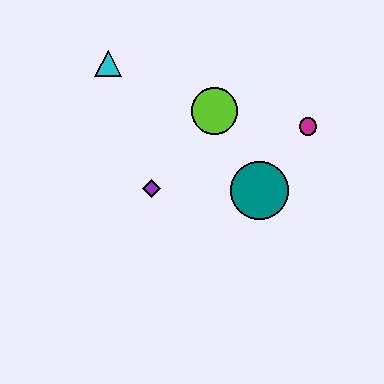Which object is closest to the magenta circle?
The teal circle is closest to the magenta circle.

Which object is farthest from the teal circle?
The cyan triangle is farthest from the teal circle.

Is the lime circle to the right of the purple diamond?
Yes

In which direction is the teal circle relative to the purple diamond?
The teal circle is to the right of the purple diamond.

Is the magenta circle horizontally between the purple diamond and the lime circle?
No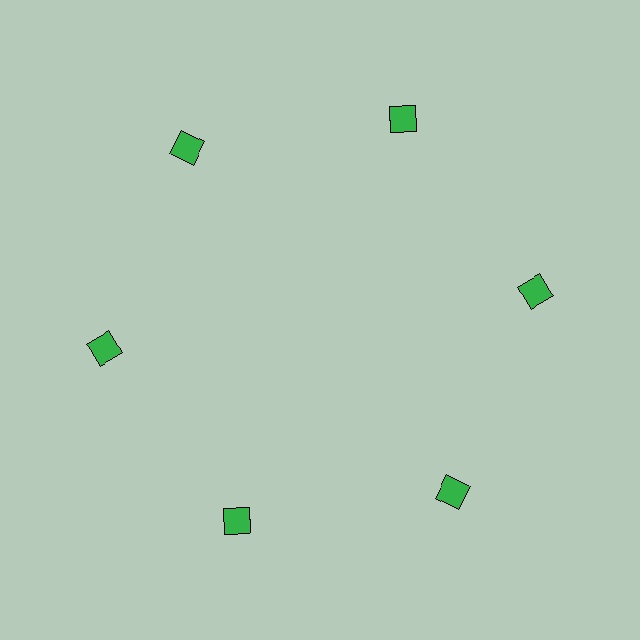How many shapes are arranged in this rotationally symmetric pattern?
There are 6 shapes, arranged in 6 groups of 1.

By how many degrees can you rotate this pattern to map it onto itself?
The pattern maps onto itself every 60 degrees of rotation.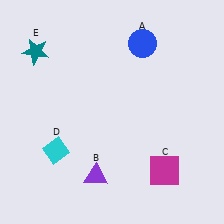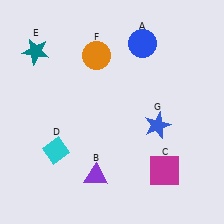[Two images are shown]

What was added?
An orange circle (F), a blue star (G) were added in Image 2.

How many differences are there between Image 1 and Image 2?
There are 2 differences between the two images.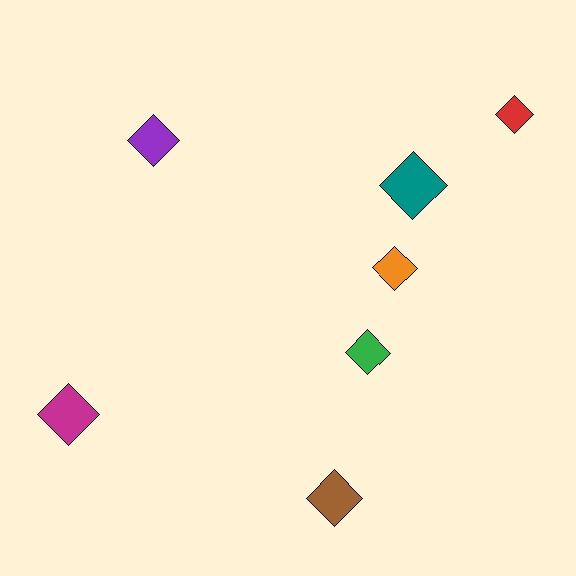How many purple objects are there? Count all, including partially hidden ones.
There is 1 purple object.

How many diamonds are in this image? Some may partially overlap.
There are 7 diamonds.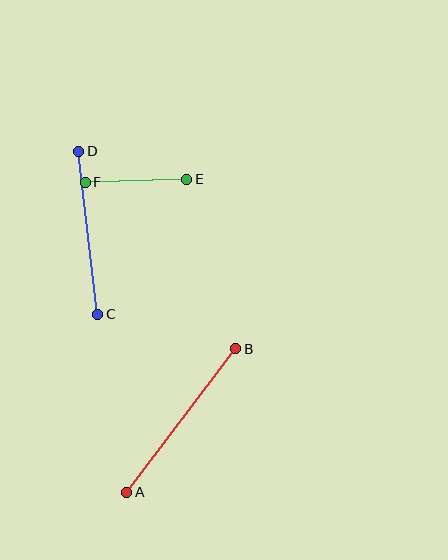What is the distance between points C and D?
The distance is approximately 164 pixels.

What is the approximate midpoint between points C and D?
The midpoint is at approximately (88, 233) pixels.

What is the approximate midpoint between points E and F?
The midpoint is at approximately (136, 181) pixels.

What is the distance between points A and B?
The distance is approximately 180 pixels.